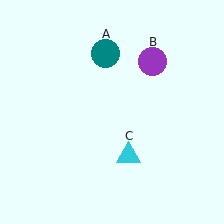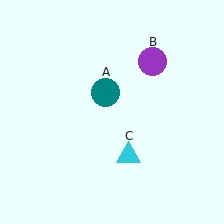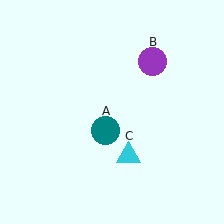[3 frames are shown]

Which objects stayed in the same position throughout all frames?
Purple circle (object B) and cyan triangle (object C) remained stationary.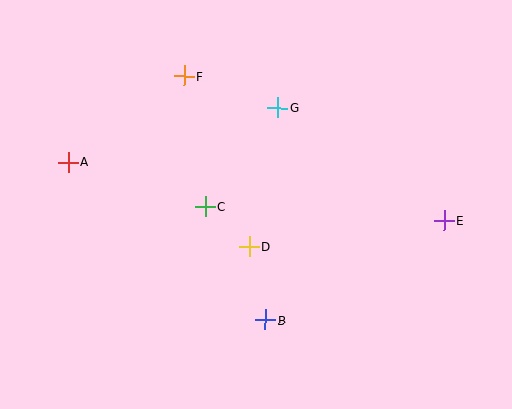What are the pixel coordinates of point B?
Point B is at (266, 320).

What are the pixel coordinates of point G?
Point G is at (278, 108).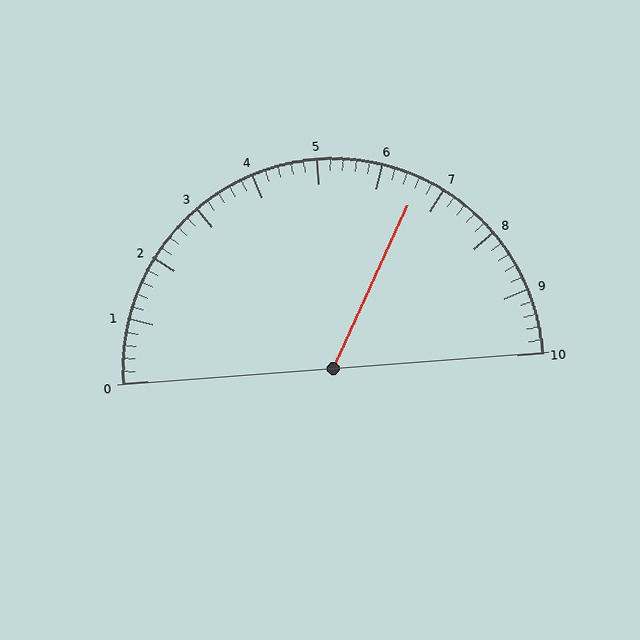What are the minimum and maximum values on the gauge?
The gauge ranges from 0 to 10.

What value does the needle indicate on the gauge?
The needle indicates approximately 6.6.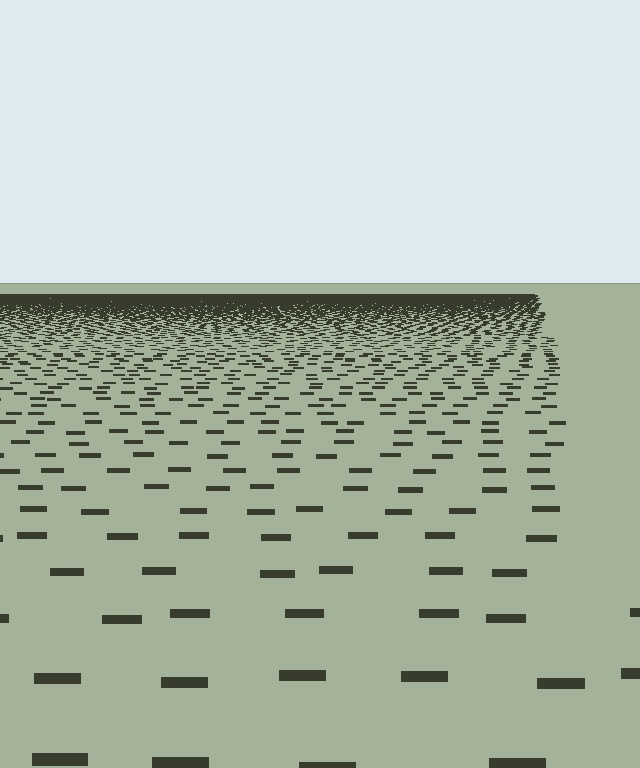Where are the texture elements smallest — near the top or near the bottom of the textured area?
Near the top.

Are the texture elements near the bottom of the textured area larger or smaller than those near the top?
Larger. Near the bottom, elements are closer to the viewer and appear at a bigger on-screen size.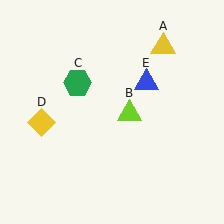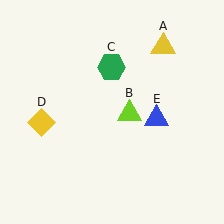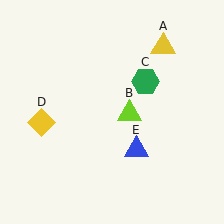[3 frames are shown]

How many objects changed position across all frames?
2 objects changed position: green hexagon (object C), blue triangle (object E).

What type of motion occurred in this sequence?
The green hexagon (object C), blue triangle (object E) rotated clockwise around the center of the scene.